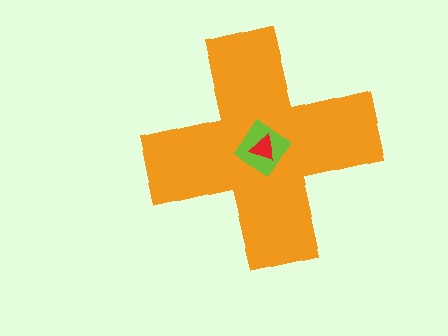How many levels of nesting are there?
3.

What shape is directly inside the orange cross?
The lime diamond.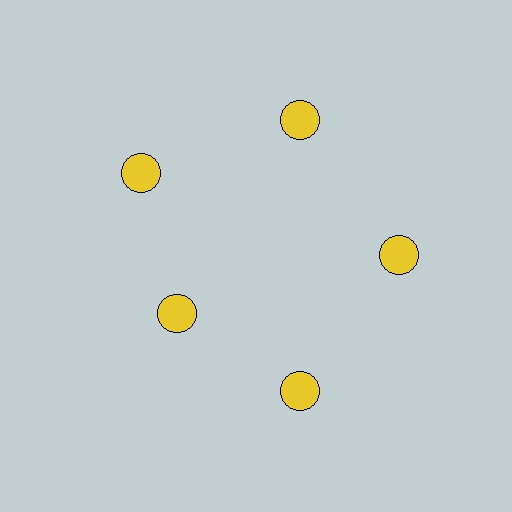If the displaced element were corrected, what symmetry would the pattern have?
It would have 5-fold rotational symmetry — the pattern would map onto itself every 72 degrees.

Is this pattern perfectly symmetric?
No. The 5 yellow circles are arranged in a ring, but one element near the 8 o'clock position is pulled inward toward the center, breaking the 5-fold rotational symmetry.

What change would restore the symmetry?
The symmetry would be restored by moving it outward, back onto the ring so that all 5 circles sit at equal angles and equal distance from the center.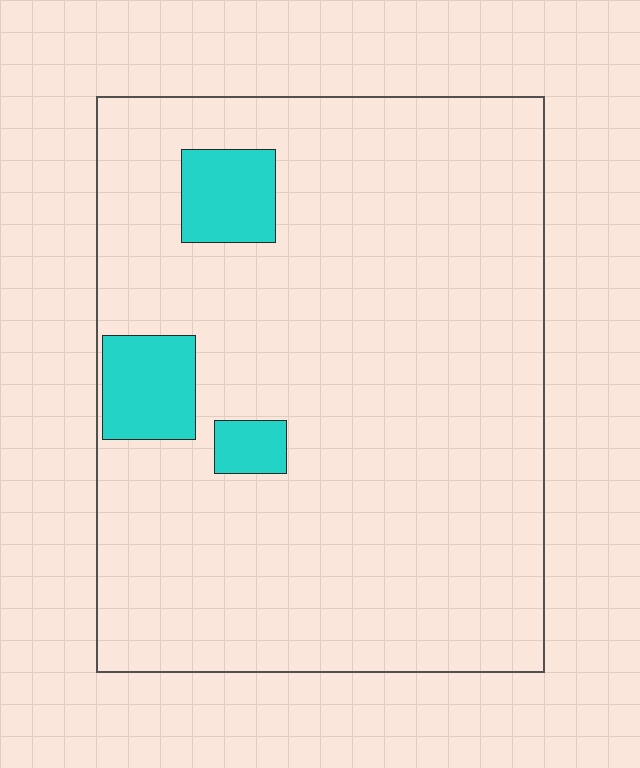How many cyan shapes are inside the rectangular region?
3.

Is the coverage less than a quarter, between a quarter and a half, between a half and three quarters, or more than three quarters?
Less than a quarter.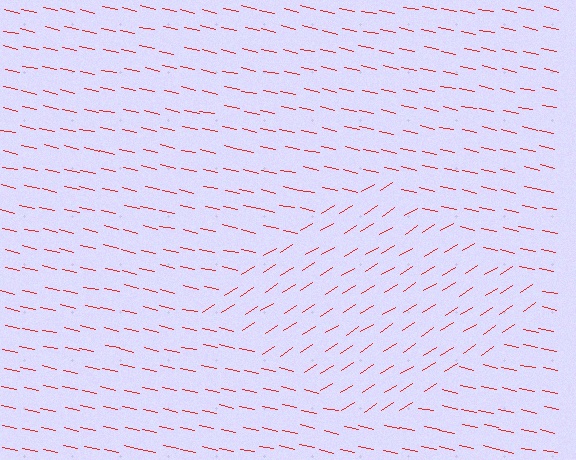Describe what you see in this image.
The image is filled with small red line segments. A diamond region in the image has lines oriented differently from the surrounding lines, creating a visible texture boundary.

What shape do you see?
I see a diamond.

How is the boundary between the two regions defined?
The boundary is defined purely by a change in line orientation (approximately 45 degrees difference). All lines are the same color and thickness.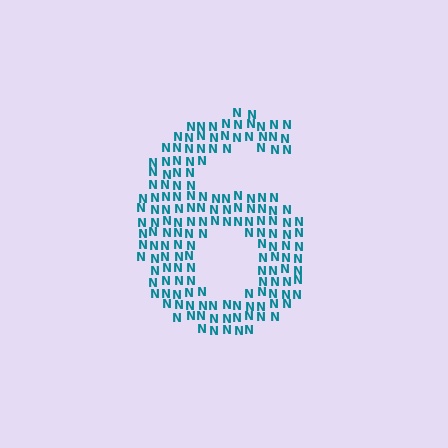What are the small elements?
The small elements are letter N's.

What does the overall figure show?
The overall figure shows the digit 6.